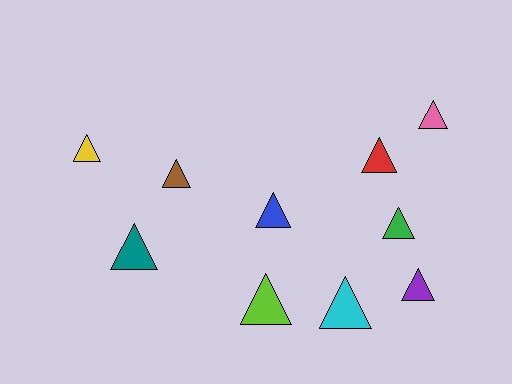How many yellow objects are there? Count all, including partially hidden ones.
There is 1 yellow object.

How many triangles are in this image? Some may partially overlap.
There are 10 triangles.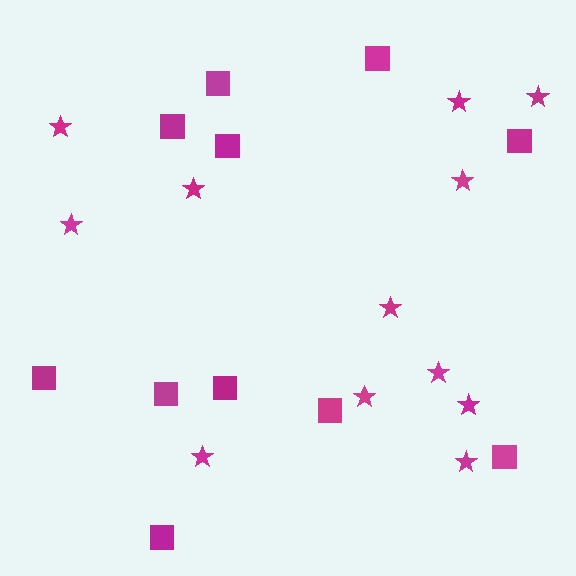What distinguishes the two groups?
There are 2 groups: one group of stars (12) and one group of squares (11).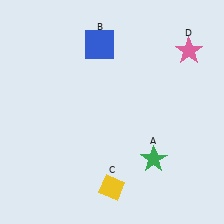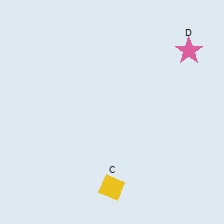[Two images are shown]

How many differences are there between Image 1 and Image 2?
There are 2 differences between the two images.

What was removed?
The green star (A), the blue square (B) were removed in Image 2.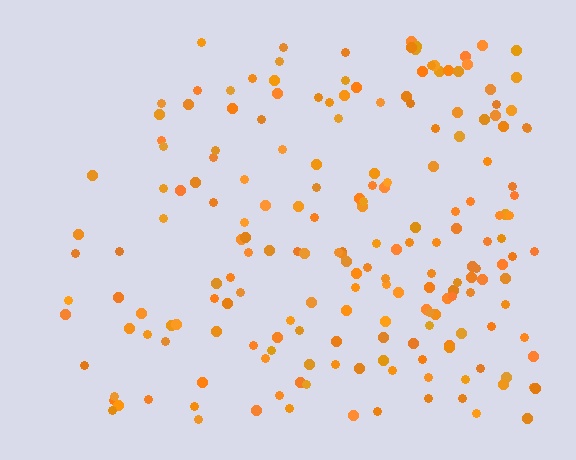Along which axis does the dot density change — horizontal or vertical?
Horizontal.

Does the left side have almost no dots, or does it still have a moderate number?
Still a moderate number, just noticeably fewer than the right.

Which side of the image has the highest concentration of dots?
The right.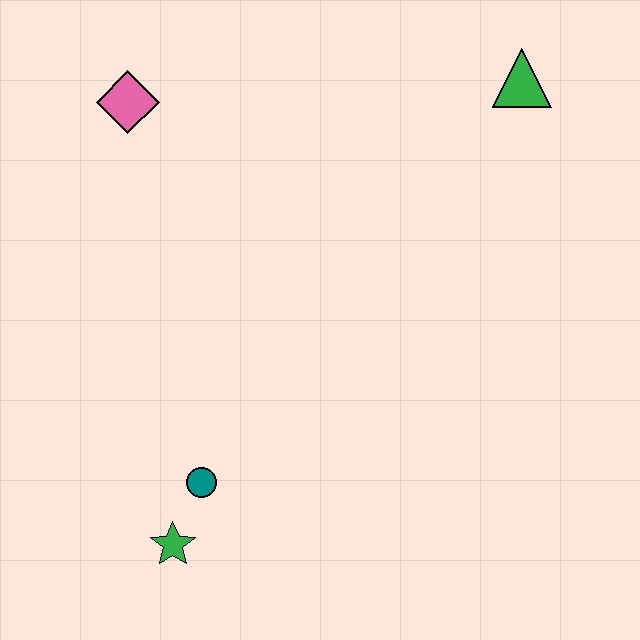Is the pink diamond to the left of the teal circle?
Yes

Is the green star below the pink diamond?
Yes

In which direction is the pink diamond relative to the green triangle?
The pink diamond is to the left of the green triangle.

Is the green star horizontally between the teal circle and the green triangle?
No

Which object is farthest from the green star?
The green triangle is farthest from the green star.